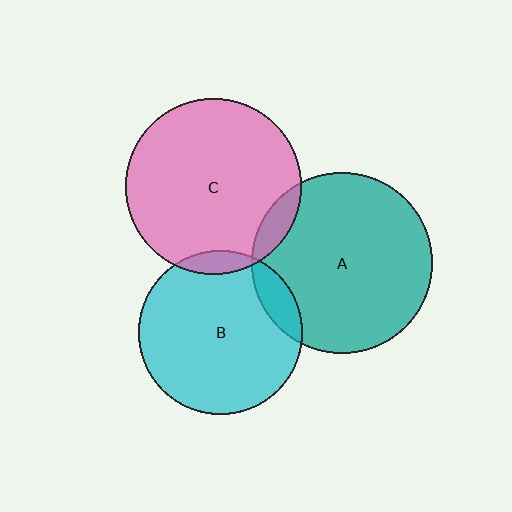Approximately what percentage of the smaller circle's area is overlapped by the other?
Approximately 10%.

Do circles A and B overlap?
Yes.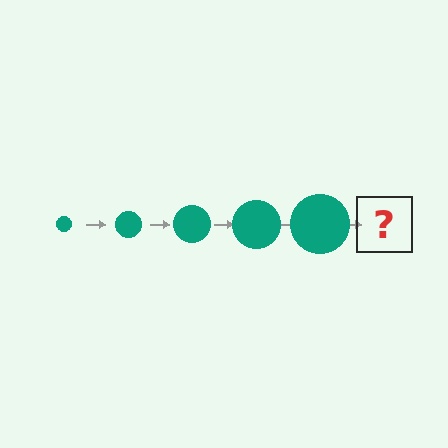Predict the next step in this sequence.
The next step is a teal circle, larger than the previous one.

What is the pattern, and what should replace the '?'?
The pattern is that the circle gets progressively larger each step. The '?' should be a teal circle, larger than the previous one.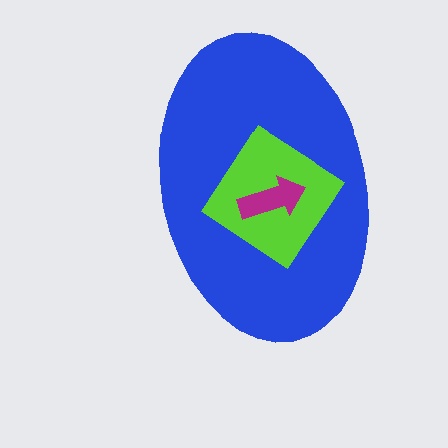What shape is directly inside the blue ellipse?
The lime diamond.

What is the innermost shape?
The magenta arrow.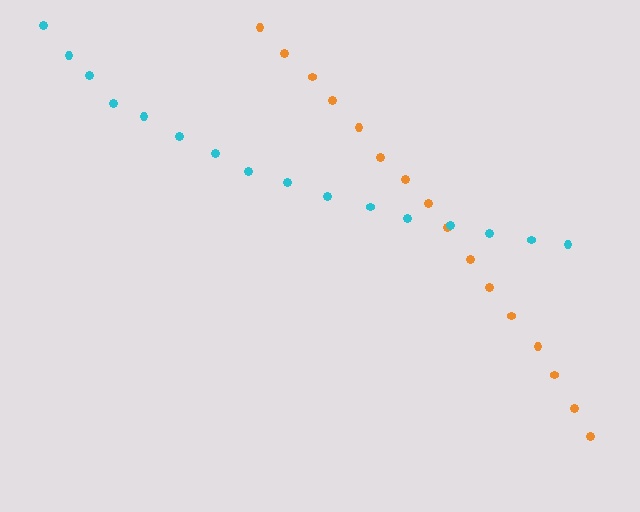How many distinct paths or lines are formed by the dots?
There are 2 distinct paths.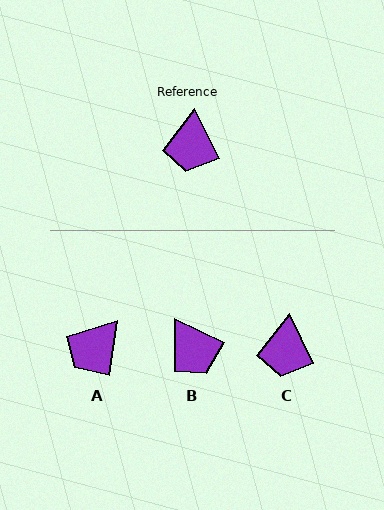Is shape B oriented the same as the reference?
No, it is off by about 39 degrees.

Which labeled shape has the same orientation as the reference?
C.